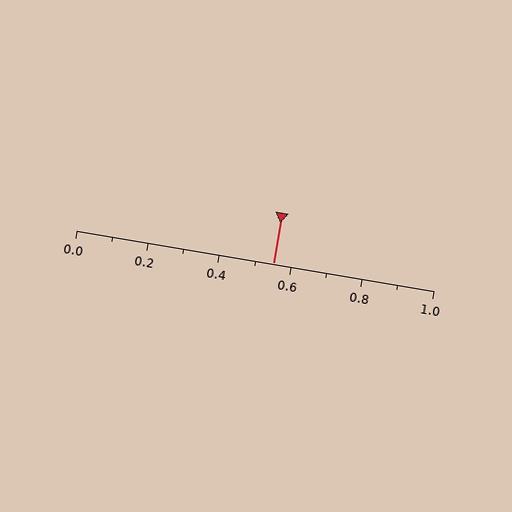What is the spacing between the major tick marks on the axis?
The major ticks are spaced 0.2 apart.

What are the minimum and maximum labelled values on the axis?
The axis runs from 0.0 to 1.0.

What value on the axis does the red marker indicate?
The marker indicates approximately 0.55.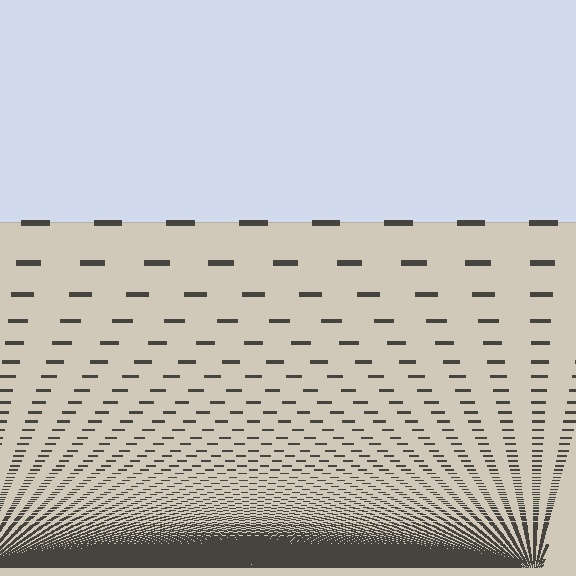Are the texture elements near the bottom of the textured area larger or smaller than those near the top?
Smaller. The gradient is inverted — elements near the bottom are smaller and denser.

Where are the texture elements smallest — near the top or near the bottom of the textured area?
Near the bottom.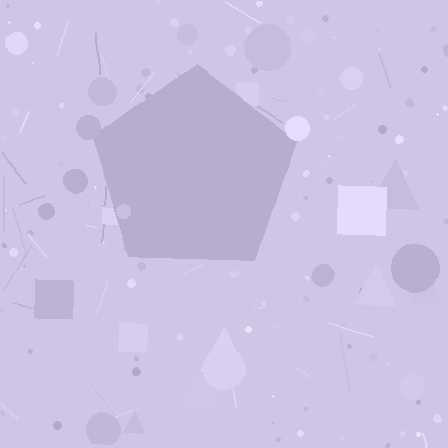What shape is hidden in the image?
A pentagon is hidden in the image.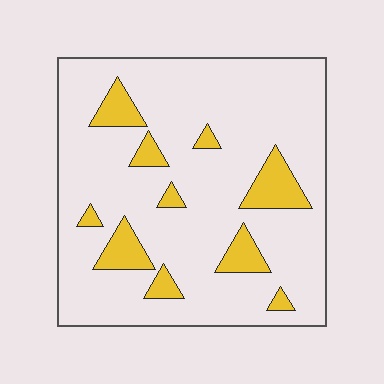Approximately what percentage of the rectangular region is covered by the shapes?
Approximately 15%.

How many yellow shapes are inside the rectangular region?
10.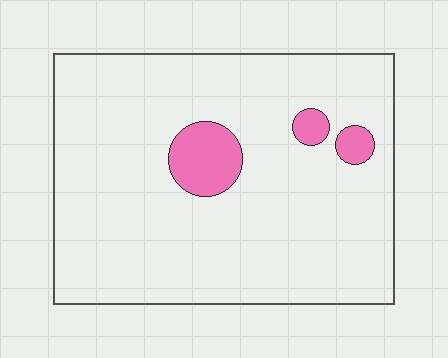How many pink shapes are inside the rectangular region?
3.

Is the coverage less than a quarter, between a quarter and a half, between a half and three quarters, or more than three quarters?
Less than a quarter.